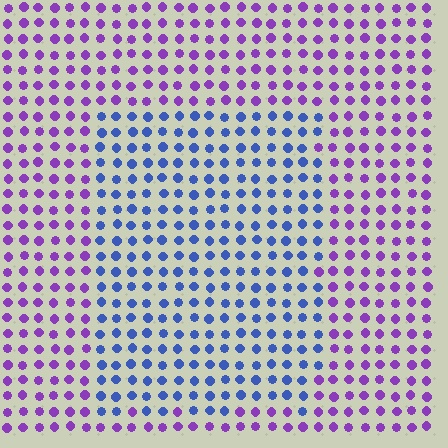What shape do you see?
I see a rectangle.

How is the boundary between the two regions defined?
The boundary is defined purely by a slight shift in hue (about 53 degrees). Spacing, size, and orientation are identical on both sides.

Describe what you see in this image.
The image is filled with small purple elements in a uniform arrangement. A rectangle-shaped region is visible where the elements are tinted to a slightly different hue, forming a subtle color boundary.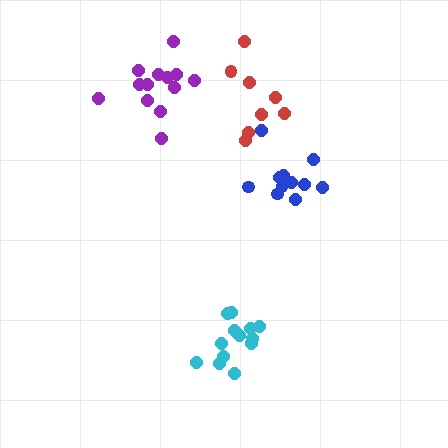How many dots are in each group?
Group 1: 8 dots, Group 2: 11 dots, Group 3: 13 dots, Group 4: 13 dots (45 total).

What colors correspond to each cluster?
The clusters are colored: red, blue, cyan, purple.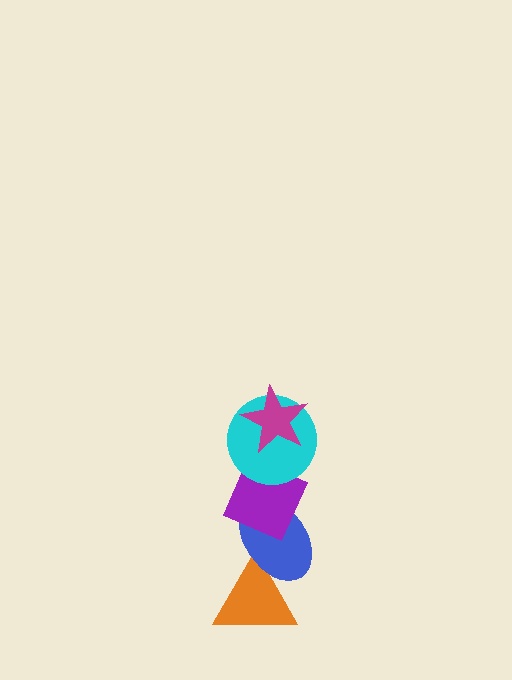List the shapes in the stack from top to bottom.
From top to bottom: the magenta star, the cyan circle, the purple diamond, the blue ellipse, the orange triangle.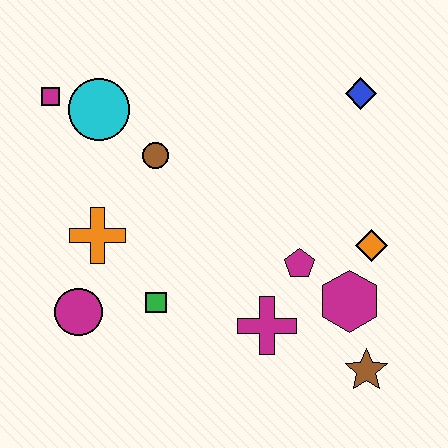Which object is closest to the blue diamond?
The orange diamond is closest to the blue diamond.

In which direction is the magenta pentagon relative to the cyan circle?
The magenta pentagon is to the right of the cyan circle.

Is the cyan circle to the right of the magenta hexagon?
No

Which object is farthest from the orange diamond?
The magenta square is farthest from the orange diamond.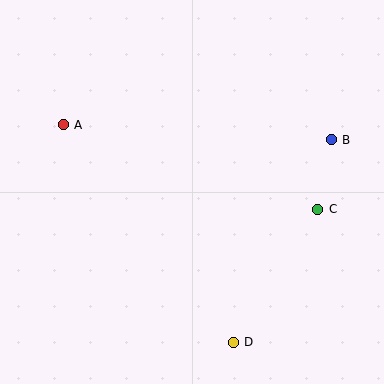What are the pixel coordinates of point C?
Point C is at (318, 209).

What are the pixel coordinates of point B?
Point B is at (331, 140).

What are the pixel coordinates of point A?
Point A is at (63, 125).